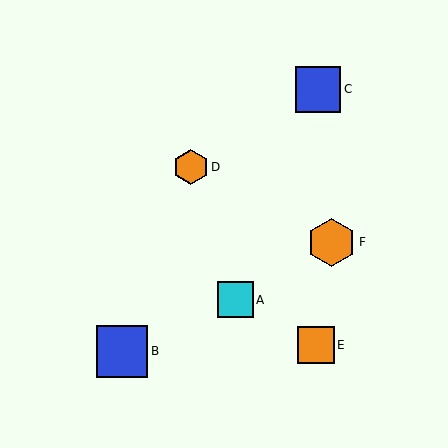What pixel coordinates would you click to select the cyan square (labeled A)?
Click at (235, 300) to select the cyan square A.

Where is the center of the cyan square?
The center of the cyan square is at (235, 300).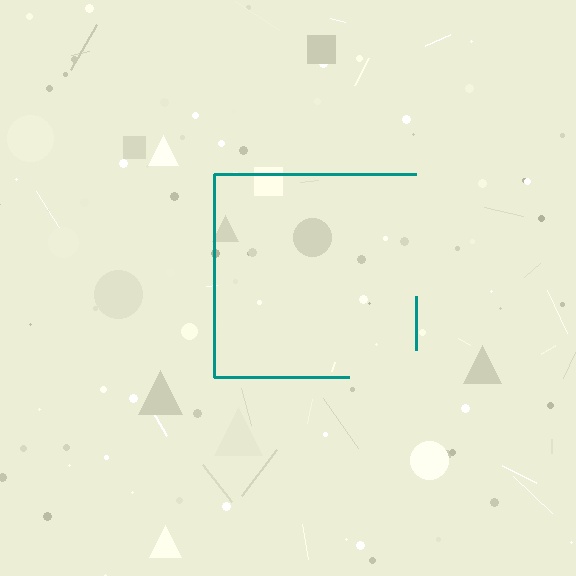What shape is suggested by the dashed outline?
The dashed outline suggests a square.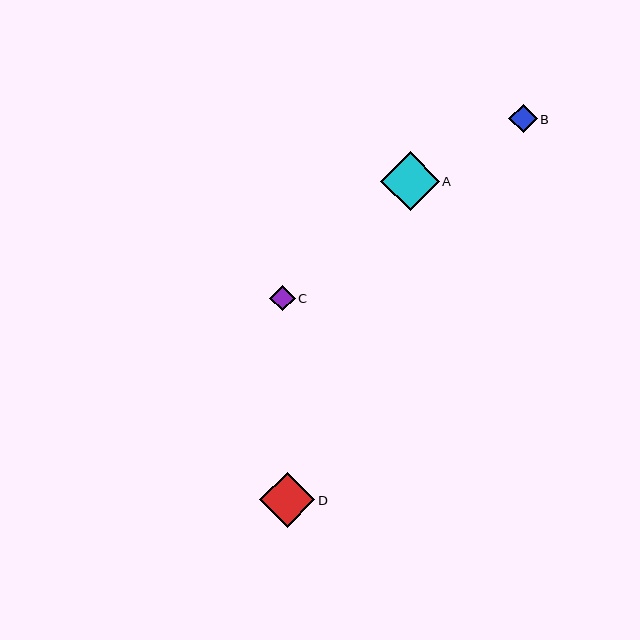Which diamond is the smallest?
Diamond C is the smallest with a size of approximately 26 pixels.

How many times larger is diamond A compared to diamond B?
Diamond A is approximately 2.1 times the size of diamond B.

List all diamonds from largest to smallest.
From largest to smallest: A, D, B, C.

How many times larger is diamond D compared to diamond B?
Diamond D is approximately 2.0 times the size of diamond B.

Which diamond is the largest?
Diamond A is the largest with a size of approximately 59 pixels.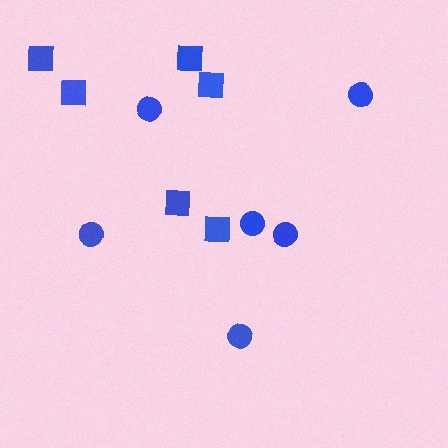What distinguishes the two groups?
There are 2 groups: one group of squares (6) and one group of circles (6).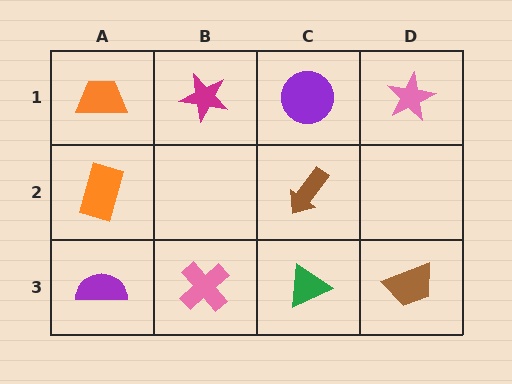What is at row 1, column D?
A pink star.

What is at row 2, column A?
An orange rectangle.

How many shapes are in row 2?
2 shapes.